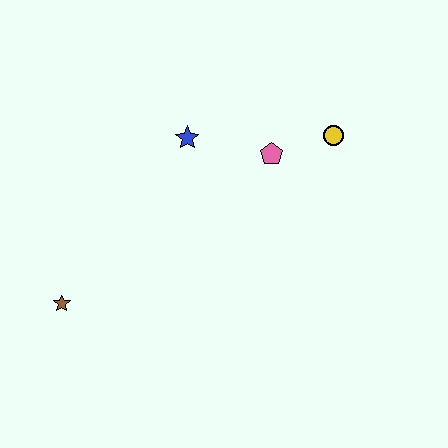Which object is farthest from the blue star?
The brown star is farthest from the blue star.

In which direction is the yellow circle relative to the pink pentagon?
The yellow circle is to the right of the pink pentagon.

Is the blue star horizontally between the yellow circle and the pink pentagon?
No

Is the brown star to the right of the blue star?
No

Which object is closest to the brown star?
The blue star is closest to the brown star.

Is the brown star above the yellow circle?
No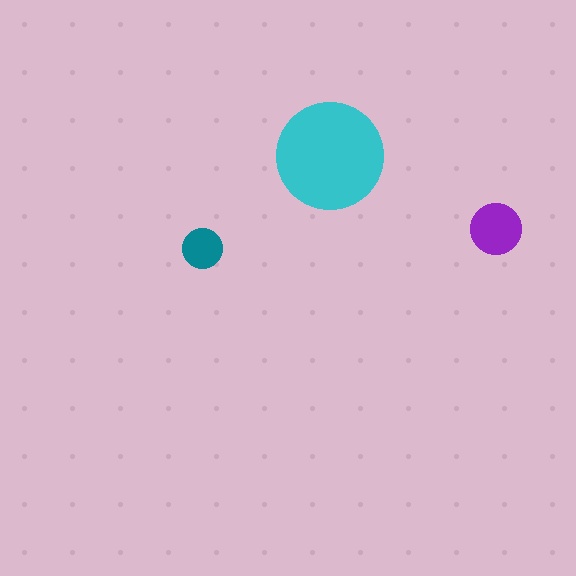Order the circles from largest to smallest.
the cyan one, the purple one, the teal one.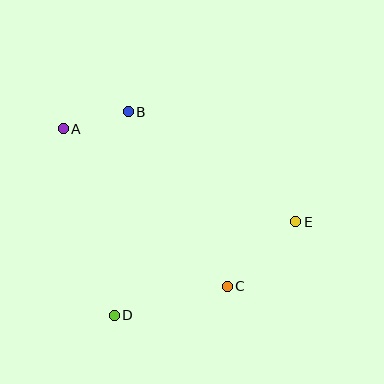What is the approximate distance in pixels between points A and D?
The distance between A and D is approximately 194 pixels.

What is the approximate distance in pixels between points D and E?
The distance between D and E is approximately 204 pixels.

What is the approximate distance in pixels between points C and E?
The distance between C and E is approximately 94 pixels.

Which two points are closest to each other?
Points A and B are closest to each other.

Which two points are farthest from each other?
Points A and E are farthest from each other.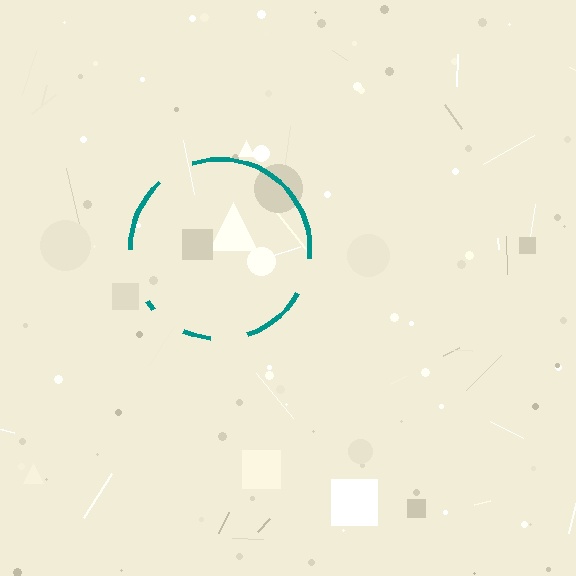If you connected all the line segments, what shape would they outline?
They would outline a circle.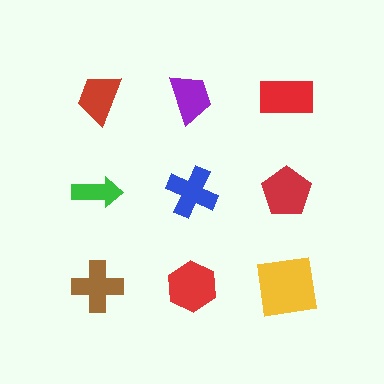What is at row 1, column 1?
A red trapezoid.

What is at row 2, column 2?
A blue cross.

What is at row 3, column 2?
A red hexagon.